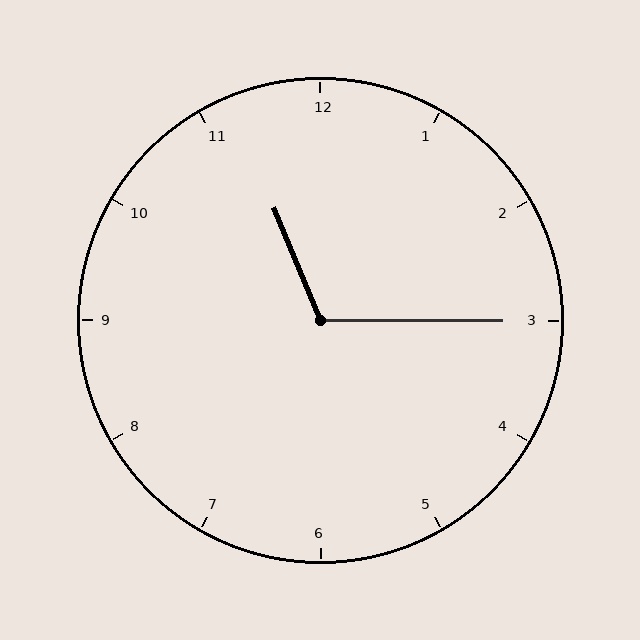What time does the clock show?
11:15.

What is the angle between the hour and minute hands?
Approximately 112 degrees.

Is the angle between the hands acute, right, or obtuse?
It is obtuse.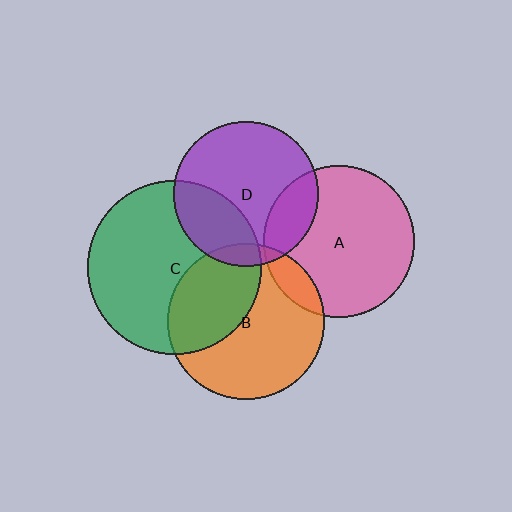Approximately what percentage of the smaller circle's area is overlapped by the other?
Approximately 20%.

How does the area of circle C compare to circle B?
Approximately 1.2 times.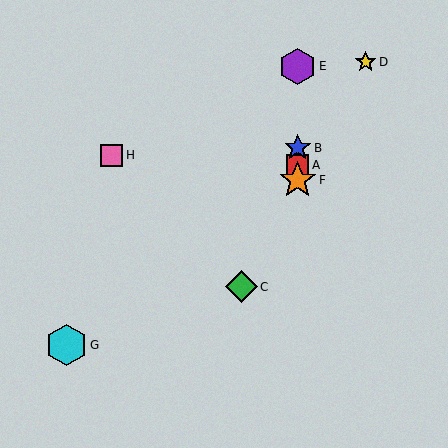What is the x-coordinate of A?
Object A is at x≈298.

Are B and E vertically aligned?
Yes, both are at x≈298.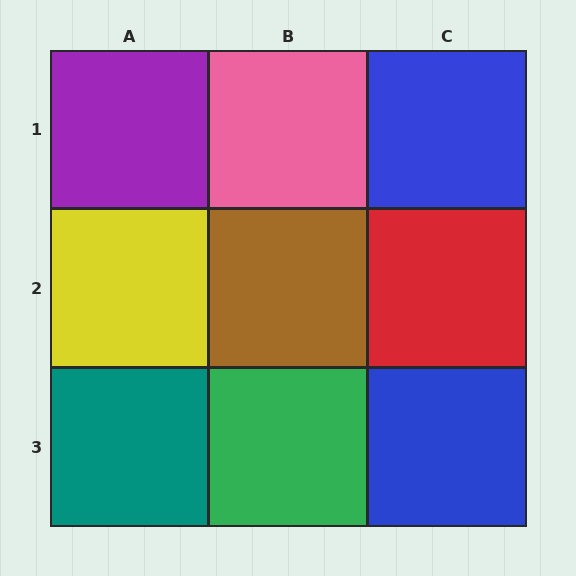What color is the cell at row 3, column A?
Teal.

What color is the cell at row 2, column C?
Red.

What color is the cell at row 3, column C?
Blue.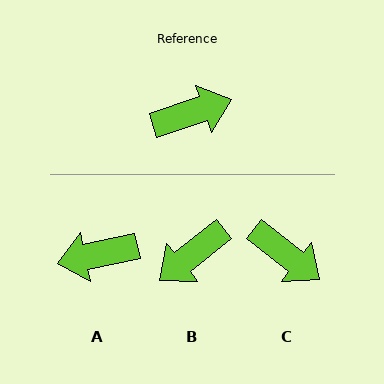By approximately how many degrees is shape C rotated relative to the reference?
Approximately 56 degrees clockwise.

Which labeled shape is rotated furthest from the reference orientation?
A, about 174 degrees away.